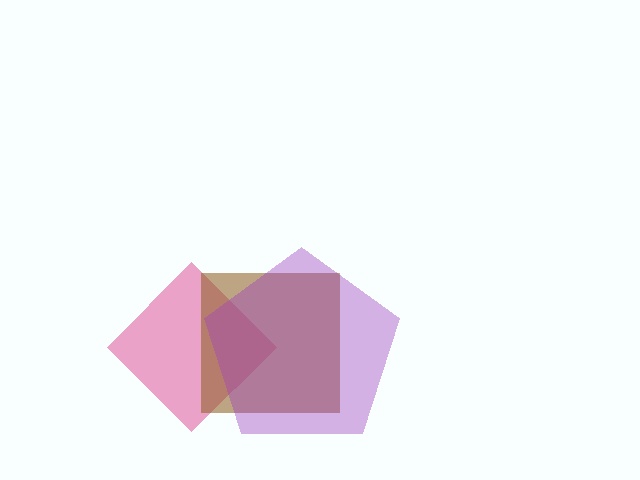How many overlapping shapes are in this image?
There are 3 overlapping shapes in the image.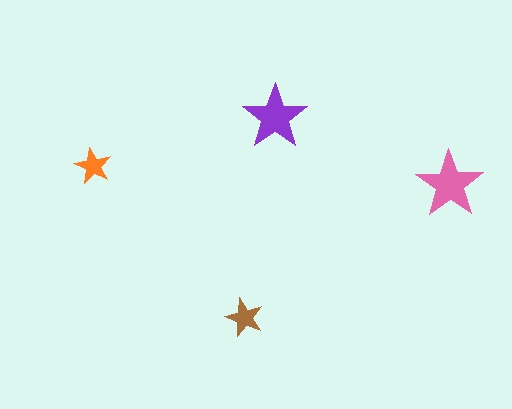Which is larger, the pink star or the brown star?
The pink one.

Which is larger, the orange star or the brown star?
The brown one.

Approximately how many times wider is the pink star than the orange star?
About 2 times wider.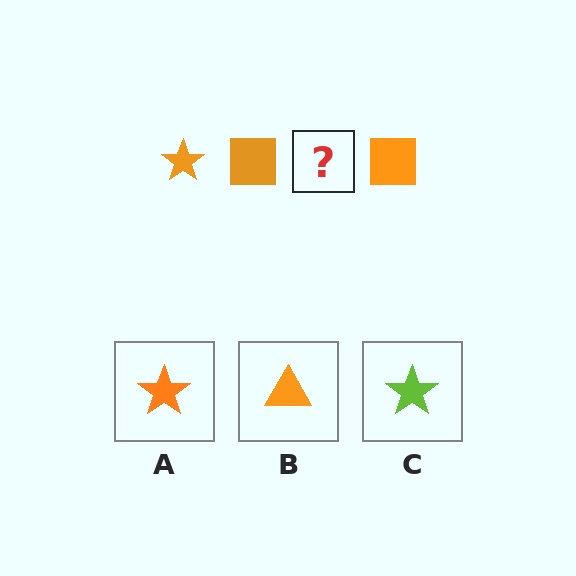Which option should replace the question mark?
Option A.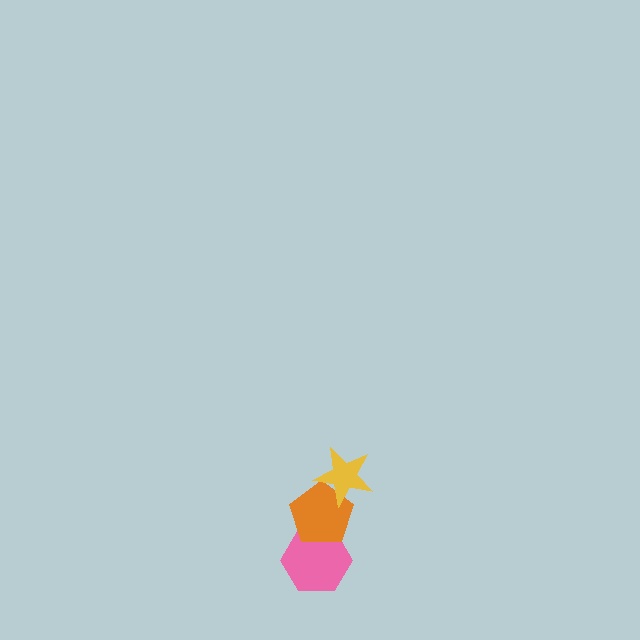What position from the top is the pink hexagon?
The pink hexagon is 3rd from the top.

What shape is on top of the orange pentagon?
The yellow star is on top of the orange pentagon.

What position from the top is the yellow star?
The yellow star is 1st from the top.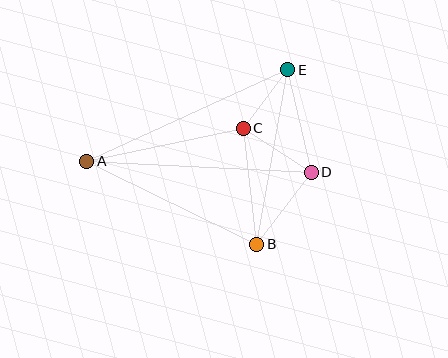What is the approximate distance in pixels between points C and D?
The distance between C and D is approximately 81 pixels.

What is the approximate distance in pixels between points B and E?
The distance between B and E is approximately 177 pixels.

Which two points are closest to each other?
Points C and E are closest to each other.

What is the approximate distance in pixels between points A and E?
The distance between A and E is approximately 221 pixels.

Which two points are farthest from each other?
Points A and D are farthest from each other.